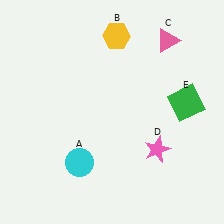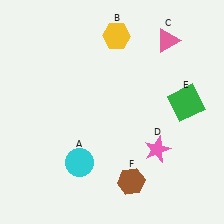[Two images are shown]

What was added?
A brown hexagon (F) was added in Image 2.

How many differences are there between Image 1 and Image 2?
There is 1 difference between the two images.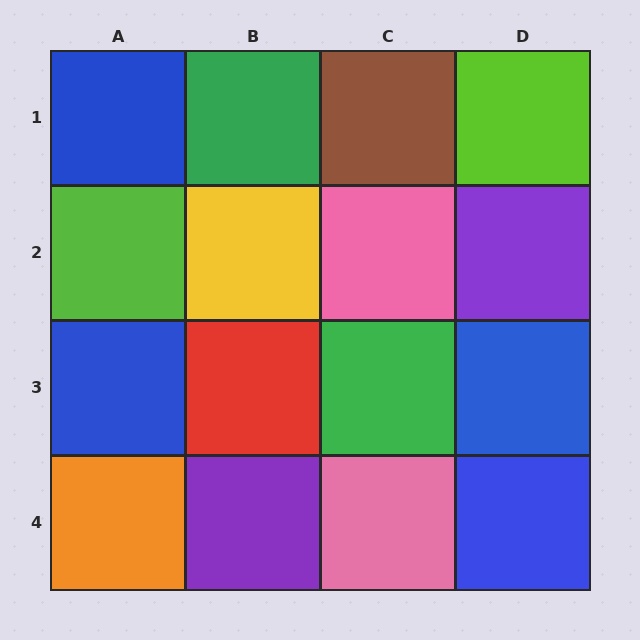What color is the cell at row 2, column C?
Pink.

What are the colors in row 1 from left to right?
Blue, green, brown, lime.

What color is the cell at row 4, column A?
Orange.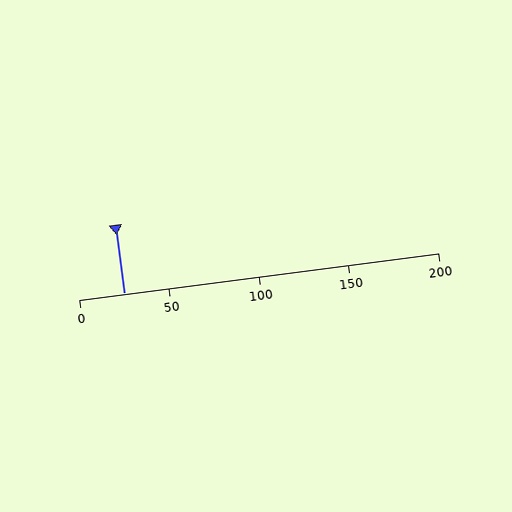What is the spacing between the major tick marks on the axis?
The major ticks are spaced 50 apart.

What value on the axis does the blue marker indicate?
The marker indicates approximately 25.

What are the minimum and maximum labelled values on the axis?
The axis runs from 0 to 200.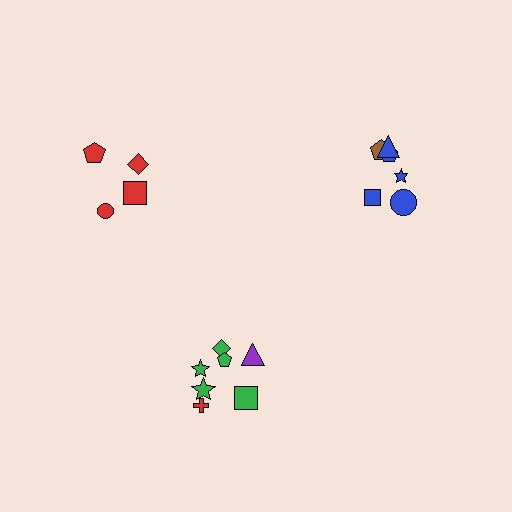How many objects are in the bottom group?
There are 7 objects.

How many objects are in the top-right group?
There are 6 objects.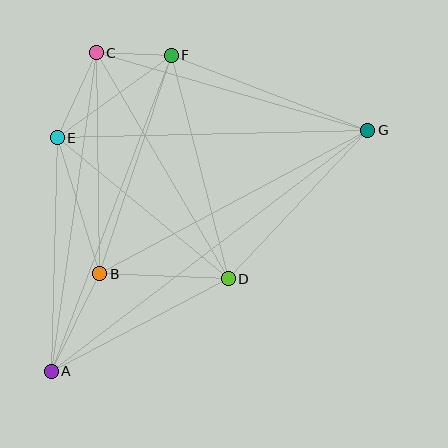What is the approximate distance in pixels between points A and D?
The distance between A and D is approximately 200 pixels.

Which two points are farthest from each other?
Points A and G are farthest from each other.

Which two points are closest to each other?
Points C and F are closest to each other.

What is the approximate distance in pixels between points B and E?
The distance between B and E is approximately 142 pixels.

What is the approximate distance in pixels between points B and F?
The distance between B and F is approximately 230 pixels.